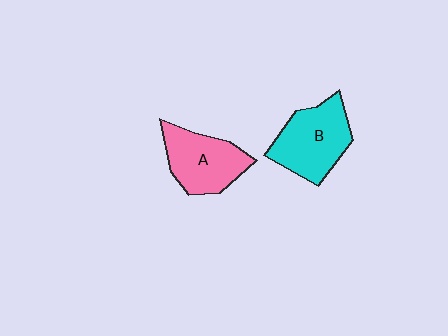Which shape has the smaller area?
Shape A (pink).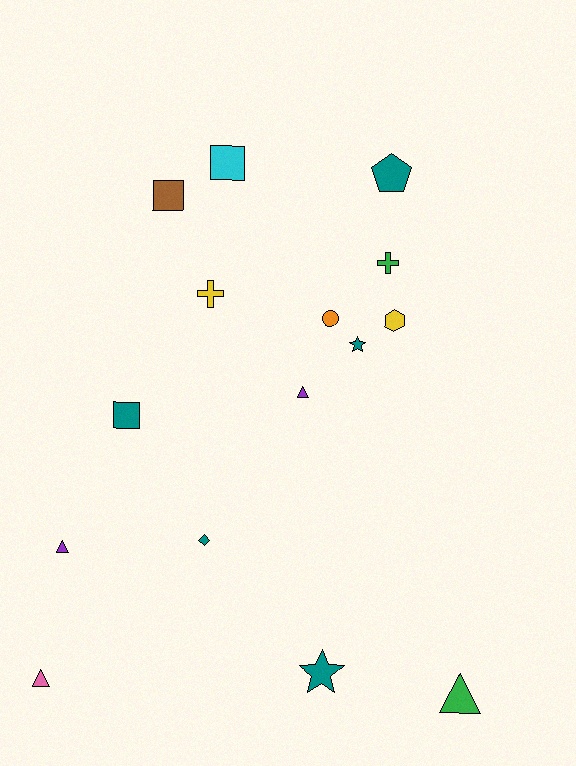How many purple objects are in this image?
There are 2 purple objects.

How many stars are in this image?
There are 2 stars.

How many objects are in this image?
There are 15 objects.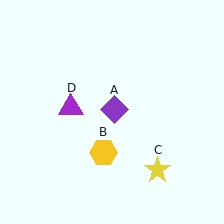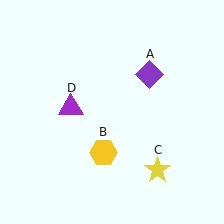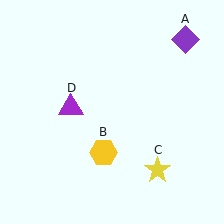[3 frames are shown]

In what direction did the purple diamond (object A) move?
The purple diamond (object A) moved up and to the right.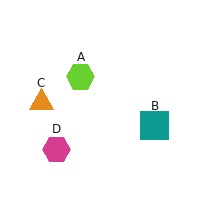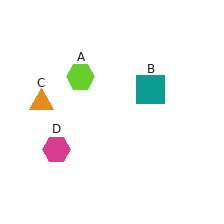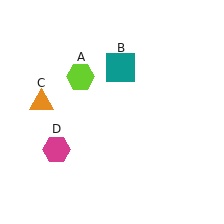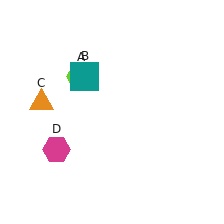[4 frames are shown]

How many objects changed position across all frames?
1 object changed position: teal square (object B).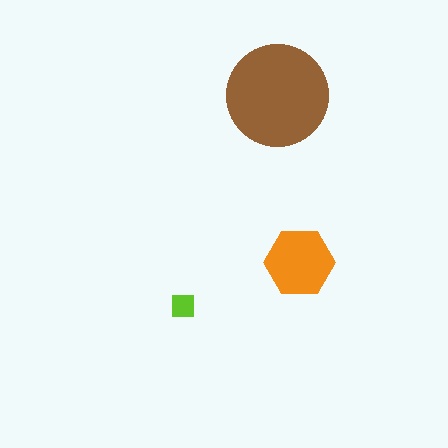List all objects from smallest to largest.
The lime square, the orange hexagon, the brown circle.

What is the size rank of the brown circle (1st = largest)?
1st.